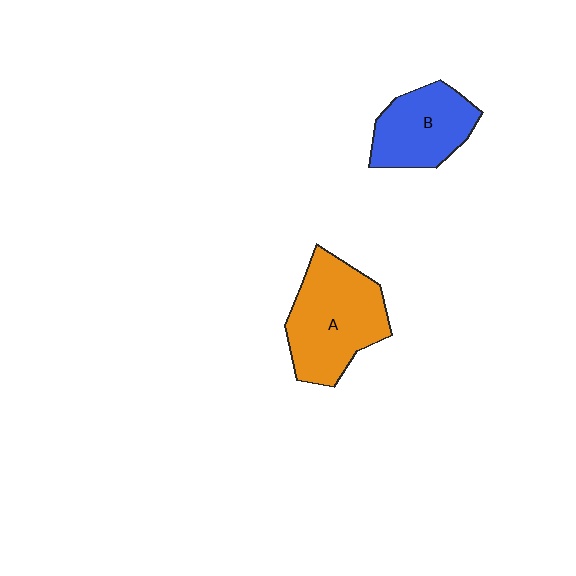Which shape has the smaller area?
Shape B (blue).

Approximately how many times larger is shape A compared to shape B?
Approximately 1.4 times.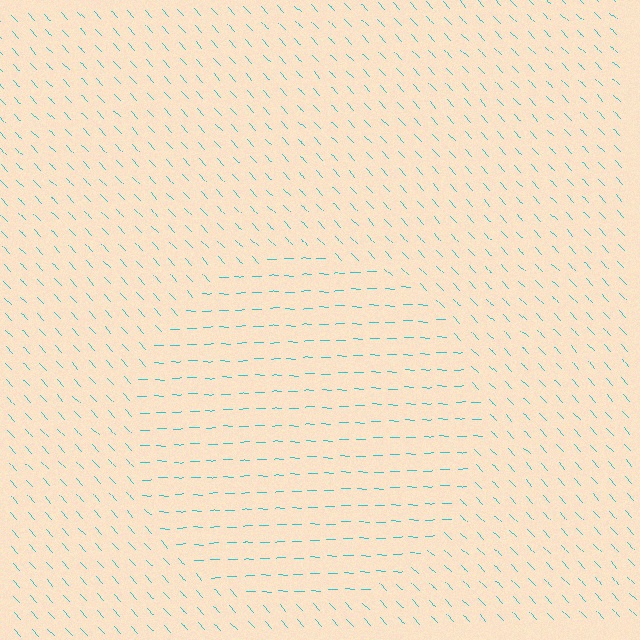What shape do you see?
I see a circle.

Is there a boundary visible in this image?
Yes, there is a texture boundary formed by a change in line orientation.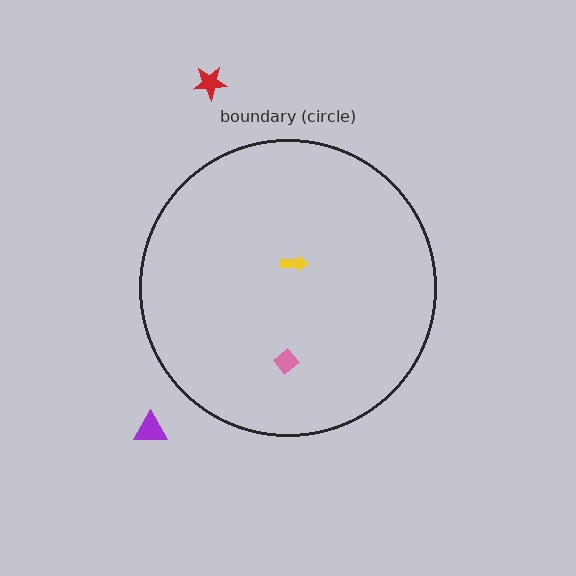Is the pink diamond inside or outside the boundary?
Inside.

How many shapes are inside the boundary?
2 inside, 2 outside.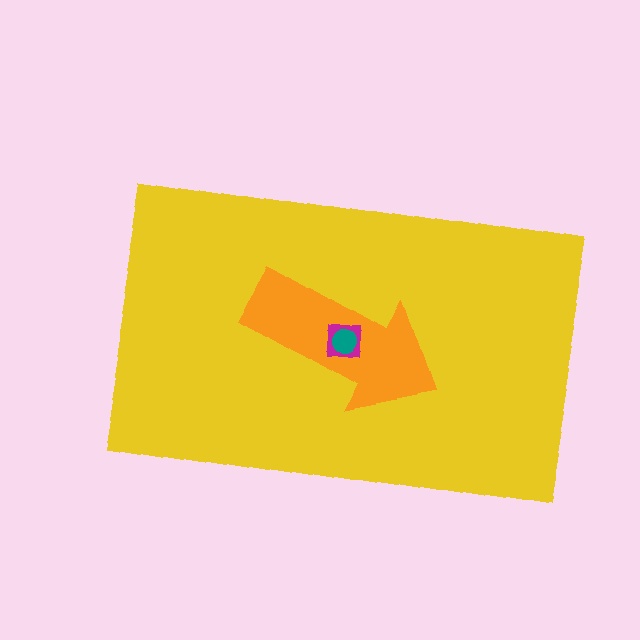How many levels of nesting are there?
4.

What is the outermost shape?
The yellow rectangle.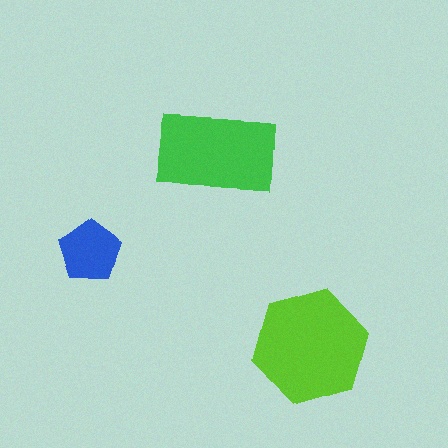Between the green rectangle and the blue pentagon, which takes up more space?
The green rectangle.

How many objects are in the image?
There are 3 objects in the image.